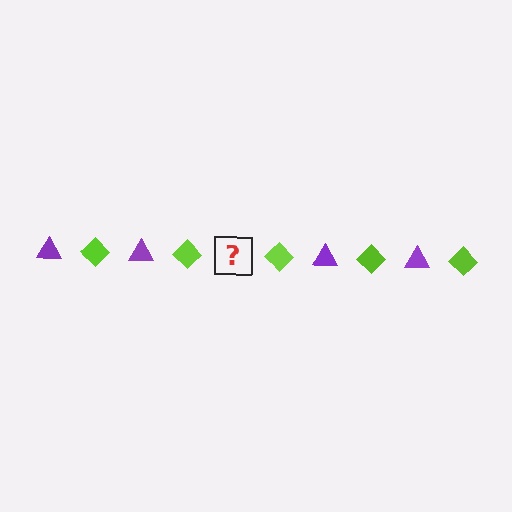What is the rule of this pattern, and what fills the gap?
The rule is that the pattern alternates between purple triangle and lime diamond. The gap should be filled with a purple triangle.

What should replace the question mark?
The question mark should be replaced with a purple triangle.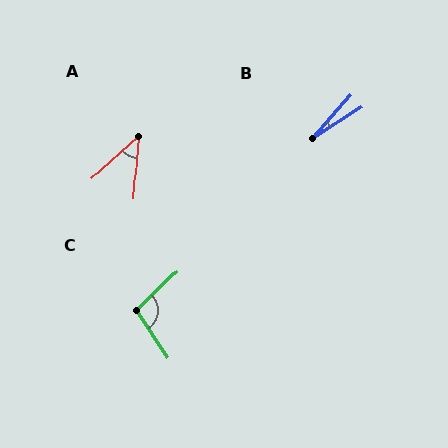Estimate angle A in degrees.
Approximately 43 degrees.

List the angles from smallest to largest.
B (16°), A (43°), C (101°).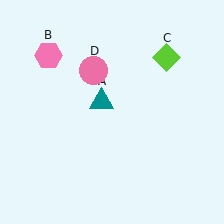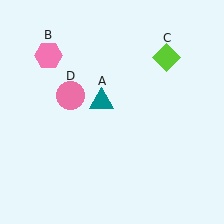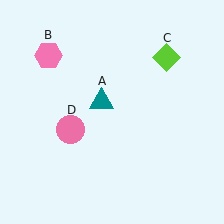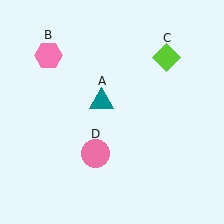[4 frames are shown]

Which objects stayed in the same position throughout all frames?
Teal triangle (object A) and pink hexagon (object B) and lime diamond (object C) remained stationary.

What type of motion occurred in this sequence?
The pink circle (object D) rotated counterclockwise around the center of the scene.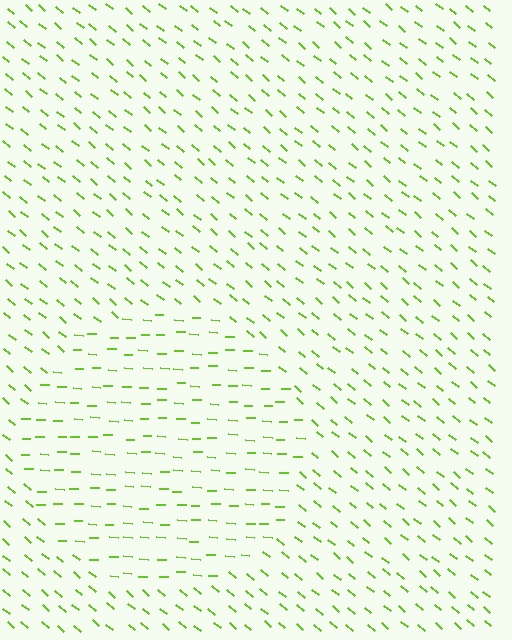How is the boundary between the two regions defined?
The boundary is defined purely by a change in line orientation (approximately 37 degrees difference). All lines are the same color and thickness.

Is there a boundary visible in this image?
Yes, there is a texture boundary formed by a change in line orientation.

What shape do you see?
I see a circle.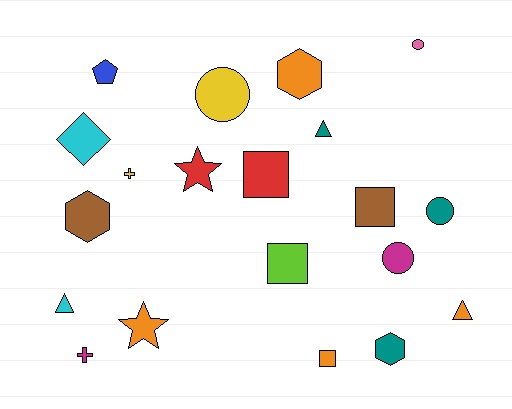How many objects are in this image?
There are 20 objects.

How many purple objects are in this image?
There are no purple objects.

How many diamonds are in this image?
There is 1 diamond.